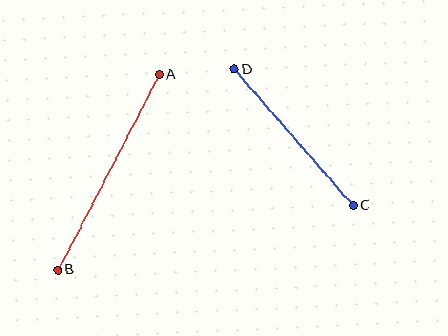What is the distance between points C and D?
The distance is approximately 181 pixels.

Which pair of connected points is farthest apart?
Points A and B are farthest apart.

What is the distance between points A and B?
The distance is approximately 220 pixels.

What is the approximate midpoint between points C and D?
The midpoint is at approximately (294, 137) pixels.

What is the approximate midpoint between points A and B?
The midpoint is at approximately (108, 172) pixels.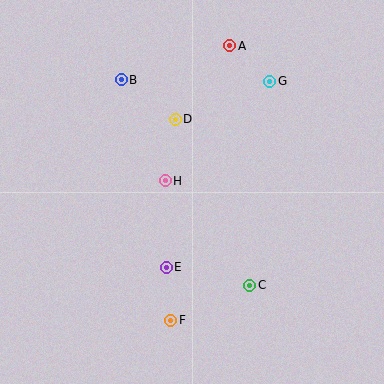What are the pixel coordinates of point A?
Point A is at (230, 46).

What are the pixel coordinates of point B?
Point B is at (121, 80).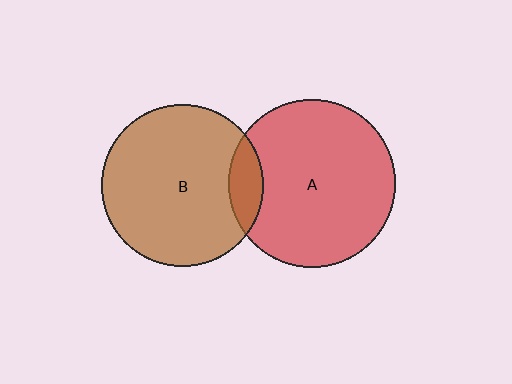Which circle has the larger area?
Circle A (red).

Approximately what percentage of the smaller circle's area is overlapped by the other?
Approximately 10%.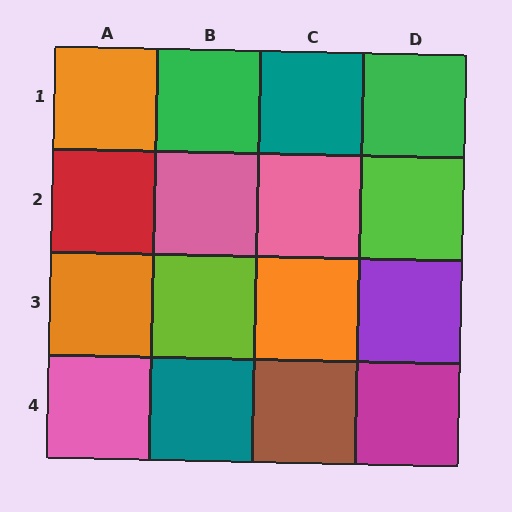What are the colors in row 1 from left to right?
Orange, green, teal, green.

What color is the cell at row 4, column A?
Pink.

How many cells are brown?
1 cell is brown.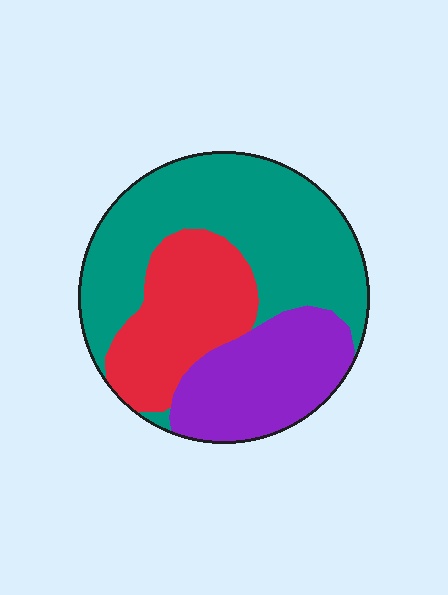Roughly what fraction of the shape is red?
Red takes up about one quarter (1/4) of the shape.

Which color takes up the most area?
Teal, at roughly 50%.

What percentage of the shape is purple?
Purple covers about 25% of the shape.